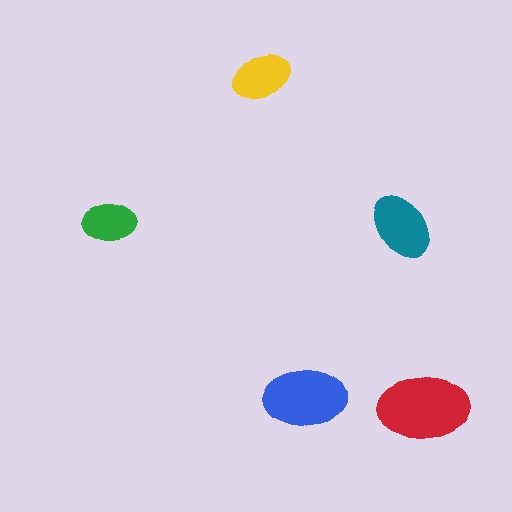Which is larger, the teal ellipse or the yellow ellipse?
The teal one.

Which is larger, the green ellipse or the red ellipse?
The red one.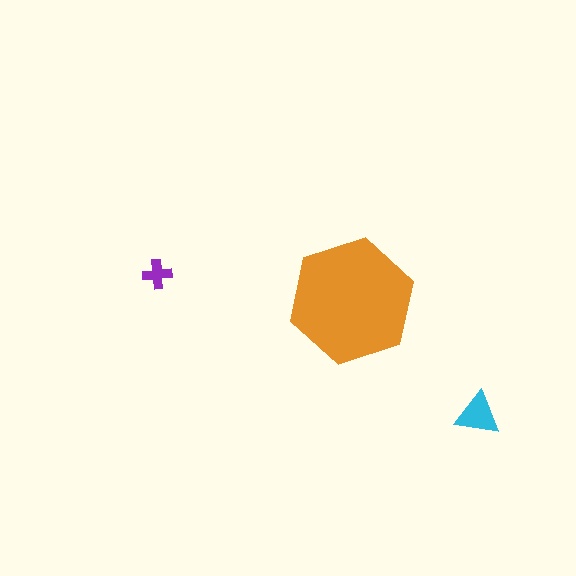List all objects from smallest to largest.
The purple cross, the cyan triangle, the orange hexagon.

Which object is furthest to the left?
The purple cross is leftmost.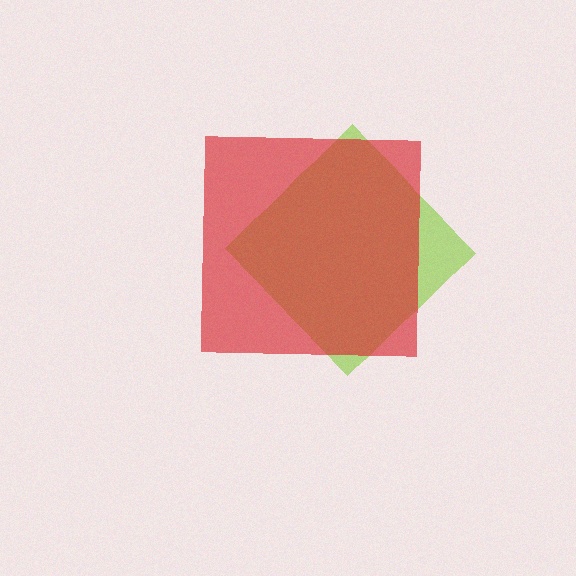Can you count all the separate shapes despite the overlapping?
Yes, there are 2 separate shapes.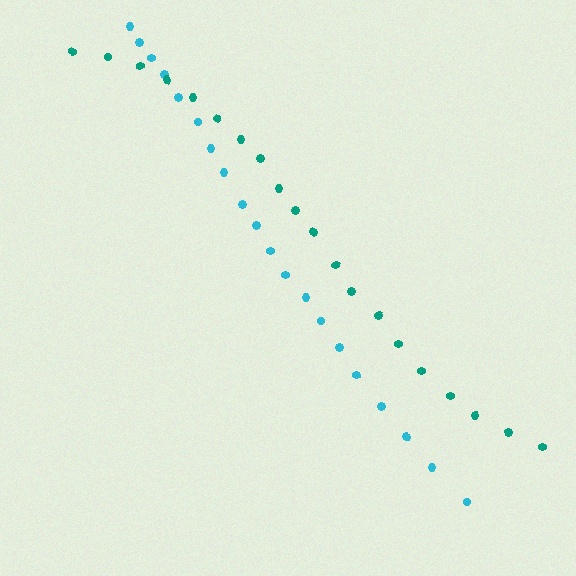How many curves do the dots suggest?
There are 2 distinct paths.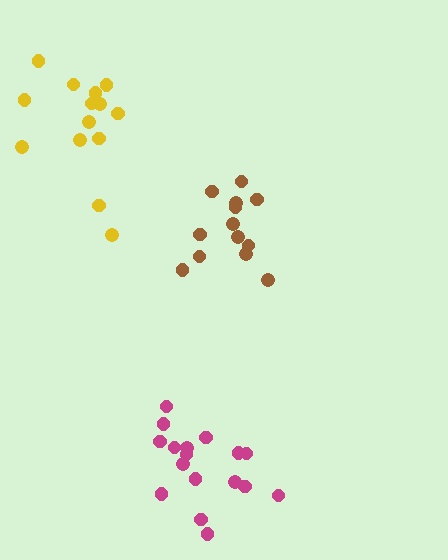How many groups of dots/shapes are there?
There are 3 groups.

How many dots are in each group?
Group 1: 14 dots, Group 2: 13 dots, Group 3: 17 dots (44 total).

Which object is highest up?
The yellow cluster is topmost.